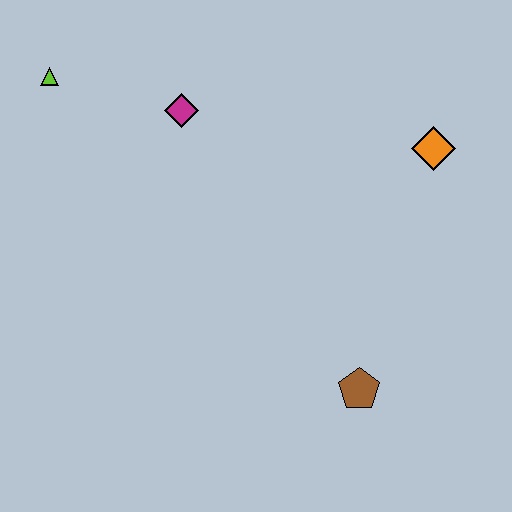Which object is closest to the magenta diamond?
The lime triangle is closest to the magenta diamond.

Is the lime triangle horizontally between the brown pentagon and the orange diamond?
No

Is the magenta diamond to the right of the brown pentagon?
No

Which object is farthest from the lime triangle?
The brown pentagon is farthest from the lime triangle.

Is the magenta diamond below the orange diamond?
No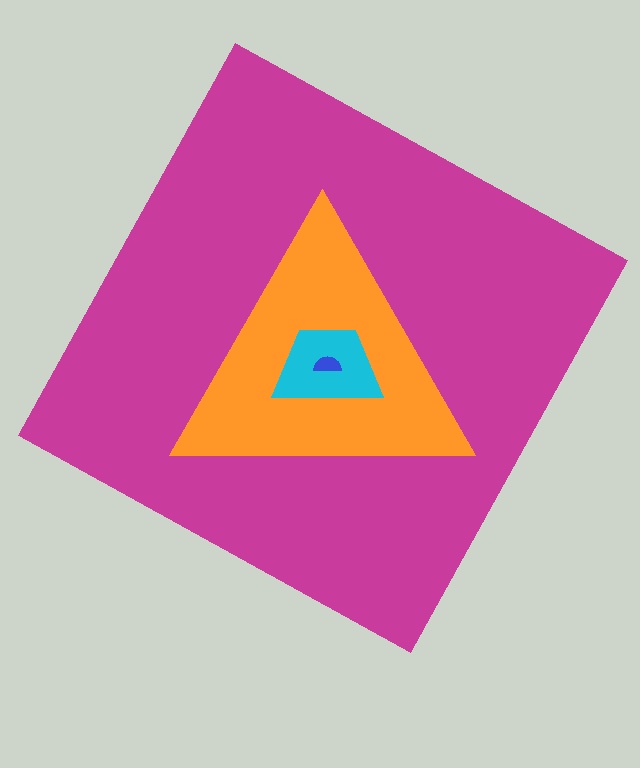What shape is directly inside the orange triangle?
The cyan trapezoid.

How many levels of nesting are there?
4.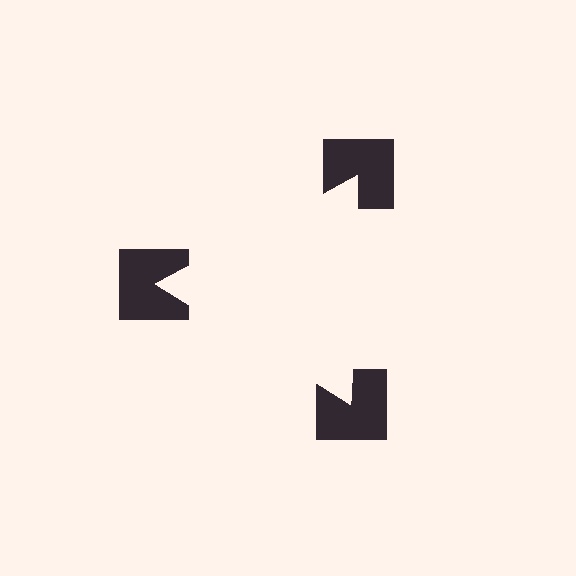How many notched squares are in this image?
There are 3 — one at each vertex of the illusory triangle.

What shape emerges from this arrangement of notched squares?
An illusory triangle — its edges are inferred from the aligned wedge cuts in the notched squares, not physically drawn.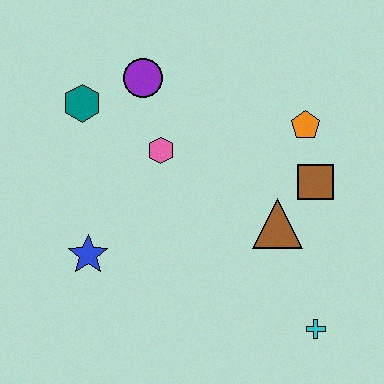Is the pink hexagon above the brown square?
Yes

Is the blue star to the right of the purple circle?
No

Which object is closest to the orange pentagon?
The brown square is closest to the orange pentagon.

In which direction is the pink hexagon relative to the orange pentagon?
The pink hexagon is to the left of the orange pentagon.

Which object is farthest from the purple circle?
The cyan cross is farthest from the purple circle.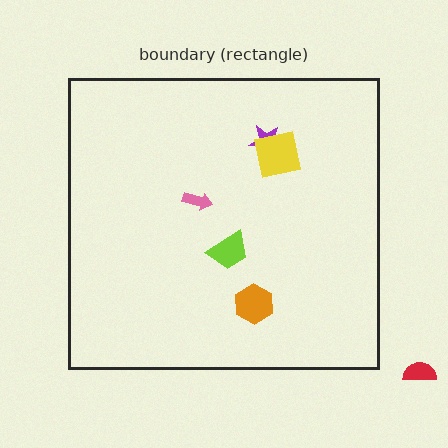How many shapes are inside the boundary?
5 inside, 1 outside.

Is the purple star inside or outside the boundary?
Inside.